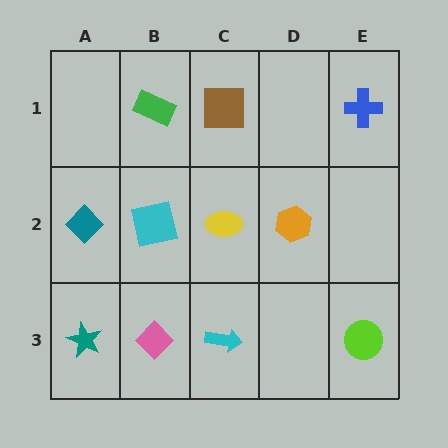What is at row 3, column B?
A pink diamond.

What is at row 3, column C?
A cyan arrow.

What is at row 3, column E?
A lime circle.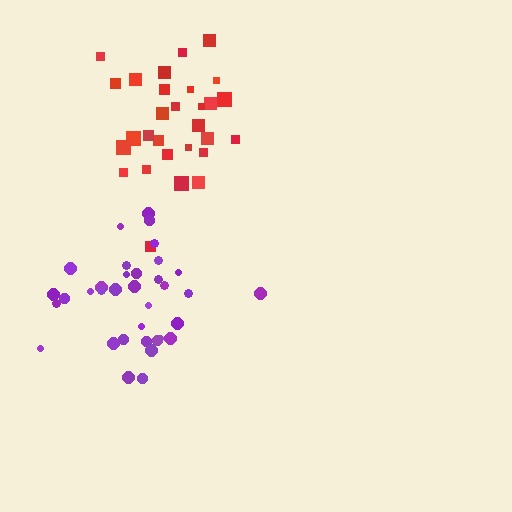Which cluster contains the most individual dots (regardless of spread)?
Purple (35).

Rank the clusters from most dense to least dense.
purple, red.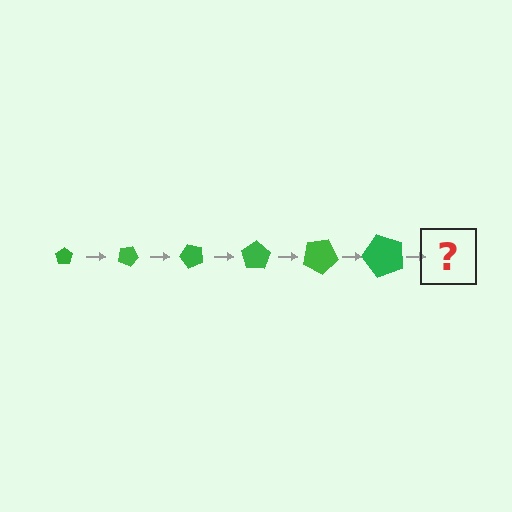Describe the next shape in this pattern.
It should be a pentagon, larger than the previous one and rotated 150 degrees from the start.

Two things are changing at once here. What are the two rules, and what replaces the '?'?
The two rules are that the pentagon grows larger each step and it rotates 25 degrees each step. The '?' should be a pentagon, larger than the previous one and rotated 150 degrees from the start.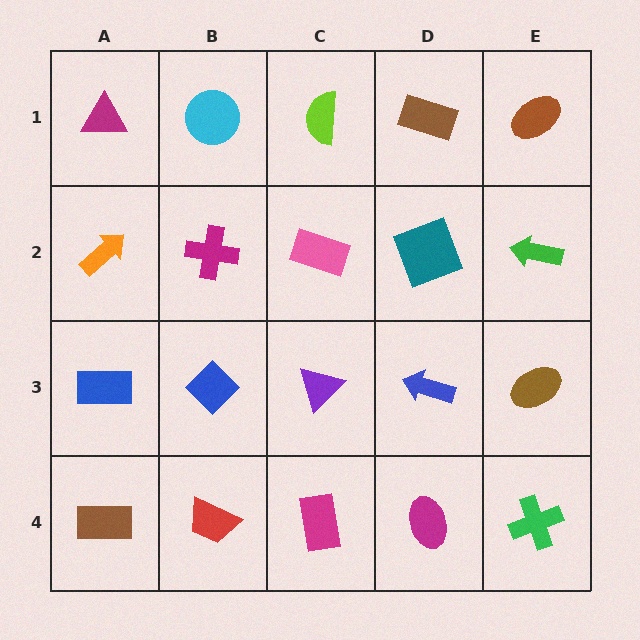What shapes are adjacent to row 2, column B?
A cyan circle (row 1, column B), a blue diamond (row 3, column B), an orange arrow (row 2, column A), a pink rectangle (row 2, column C).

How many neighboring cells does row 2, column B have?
4.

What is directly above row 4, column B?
A blue diamond.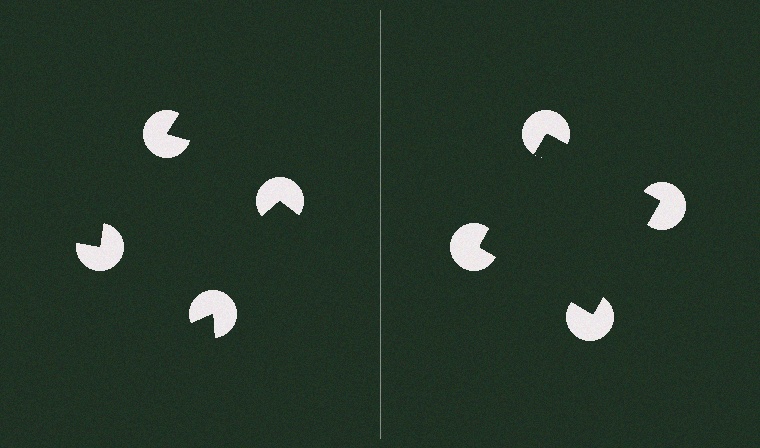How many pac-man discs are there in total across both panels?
8 — 4 on each side.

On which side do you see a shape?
An illusory square appears on the right side. On the left side the wedge cuts are rotated, so no coherent shape forms.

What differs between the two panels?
The pac-man discs are positioned identically on both sides; only the wedge orientations differ. On the right they align to a square; on the left they are misaligned.